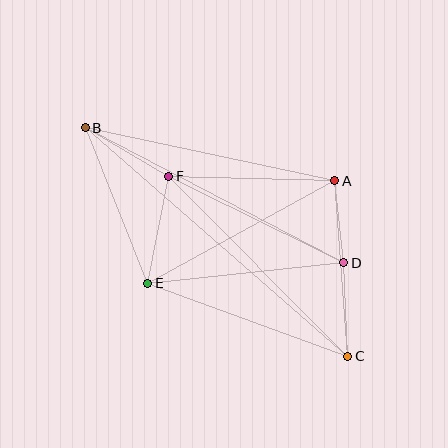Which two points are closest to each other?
Points A and D are closest to each other.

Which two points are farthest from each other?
Points B and C are farthest from each other.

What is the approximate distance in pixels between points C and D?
The distance between C and D is approximately 93 pixels.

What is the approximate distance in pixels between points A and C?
The distance between A and C is approximately 176 pixels.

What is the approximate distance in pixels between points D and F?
The distance between D and F is approximately 195 pixels.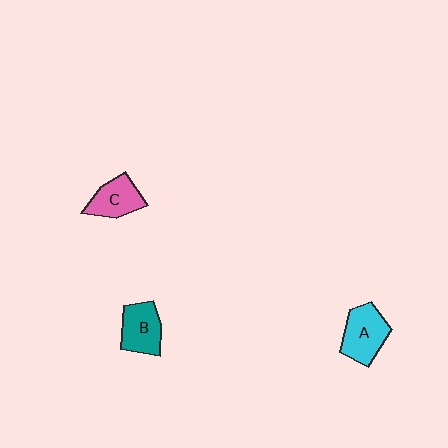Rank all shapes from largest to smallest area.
From largest to smallest: A (cyan), B (teal), C (pink).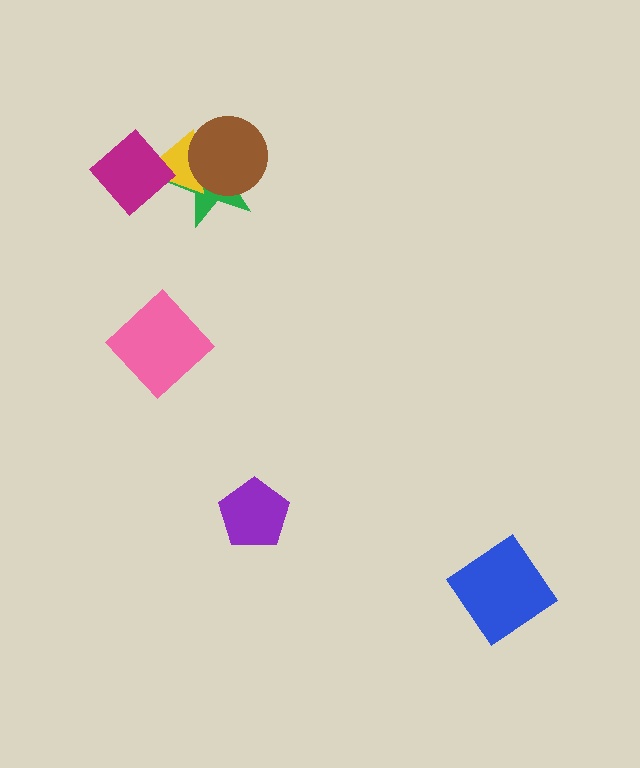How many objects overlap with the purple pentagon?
0 objects overlap with the purple pentagon.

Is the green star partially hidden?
Yes, it is partially covered by another shape.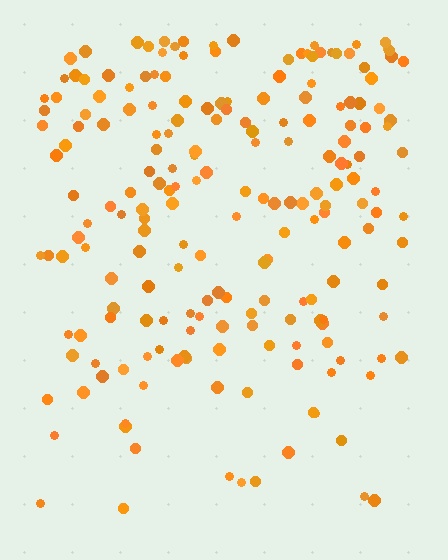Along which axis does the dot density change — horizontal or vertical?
Vertical.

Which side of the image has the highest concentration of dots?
The top.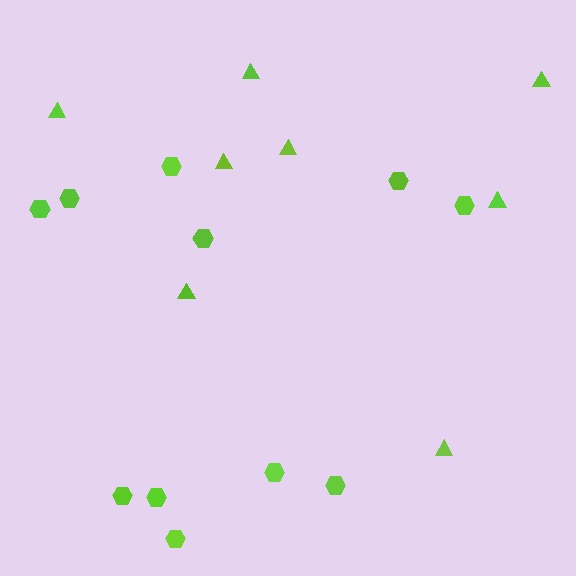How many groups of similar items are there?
There are 2 groups: one group of triangles (8) and one group of hexagons (11).